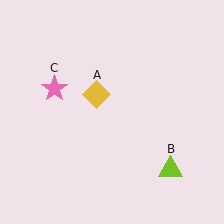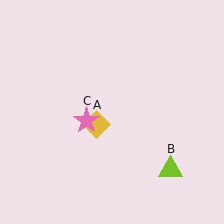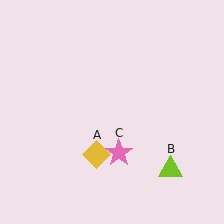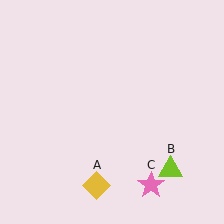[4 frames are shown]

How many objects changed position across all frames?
2 objects changed position: yellow diamond (object A), pink star (object C).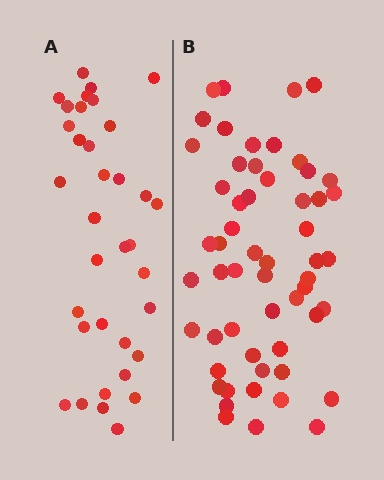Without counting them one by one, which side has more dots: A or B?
Region B (the right region) has more dots.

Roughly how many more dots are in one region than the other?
Region B has approximately 20 more dots than region A.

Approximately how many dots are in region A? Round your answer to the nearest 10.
About 40 dots. (The exact count is 35, which rounds to 40.)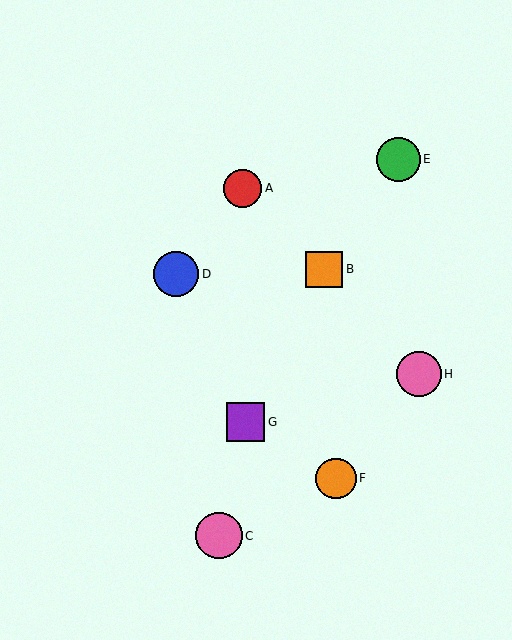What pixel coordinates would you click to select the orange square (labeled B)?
Click at (324, 269) to select the orange square B.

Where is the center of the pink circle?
The center of the pink circle is at (419, 374).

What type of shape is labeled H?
Shape H is a pink circle.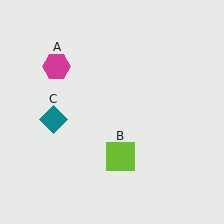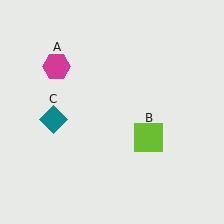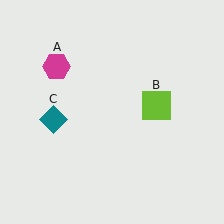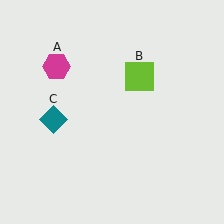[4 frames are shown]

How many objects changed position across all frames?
1 object changed position: lime square (object B).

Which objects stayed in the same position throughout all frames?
Magenta hexagon (object A) and teal diamond (object C) remained stationary.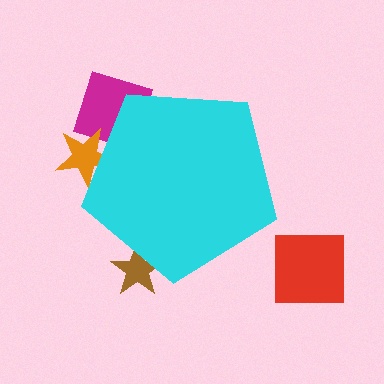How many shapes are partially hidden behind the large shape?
3 shapes are partially hidden.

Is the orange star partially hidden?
Yes, the orange star is partially hidden behind the cyan pentagon.